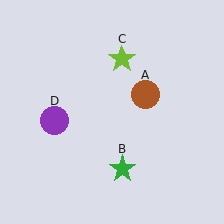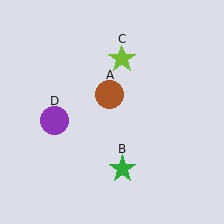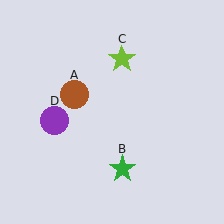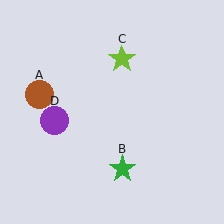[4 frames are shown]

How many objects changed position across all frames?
1 object changed position: brown circle (object A).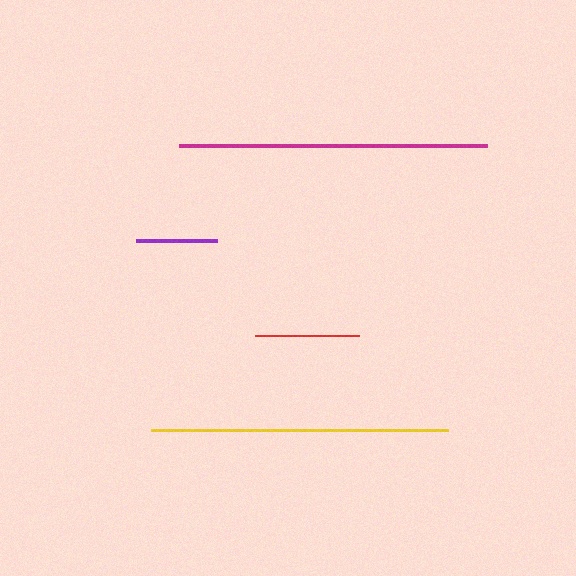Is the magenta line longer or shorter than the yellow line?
The magenta line is longer than the yellow line.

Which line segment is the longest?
The magenta line is the longest at approximately 308 pixels.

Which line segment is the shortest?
The purple line is the shortest at approximately 82 pixels.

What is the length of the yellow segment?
The yellow segment is approximately 296 pixels long.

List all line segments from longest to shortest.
From longest to shortest: magenta, yellow, red, purple.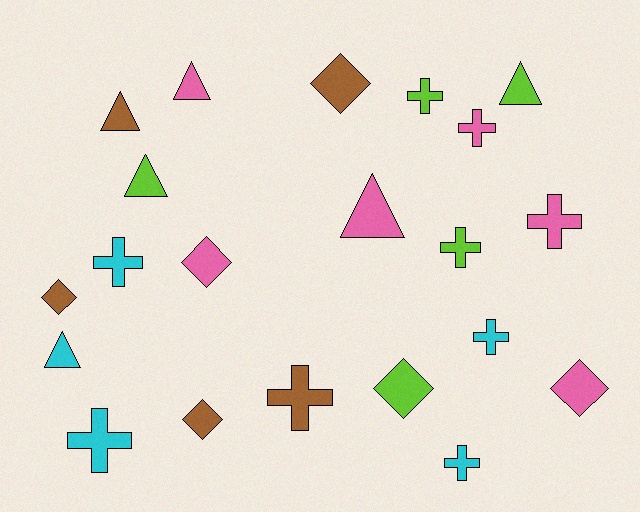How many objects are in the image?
There are 21 objects.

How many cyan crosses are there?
There are 4 cyan crosses.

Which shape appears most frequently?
Cross, with 9 objects.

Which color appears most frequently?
Pink, with 6 objects.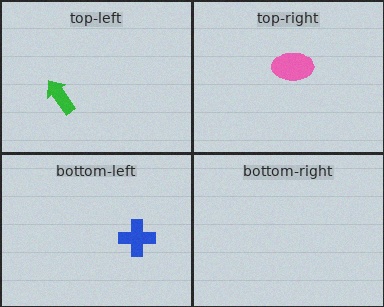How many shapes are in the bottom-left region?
1.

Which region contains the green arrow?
The top-left region.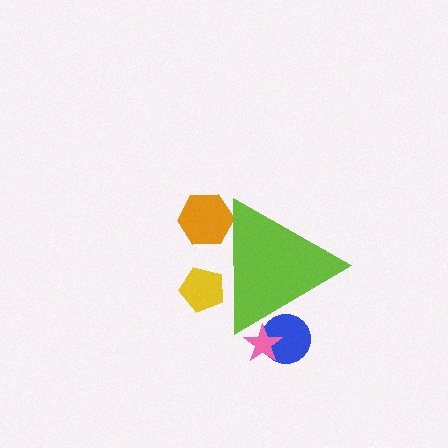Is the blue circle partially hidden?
Yes, the blue circle is partially hidden behind the lime triangle.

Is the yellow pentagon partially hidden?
Yes, the yellow pentagon is partially hidden behind the lime triangle.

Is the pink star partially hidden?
Yes, the pink star is partially hidden behind the lime triangle.